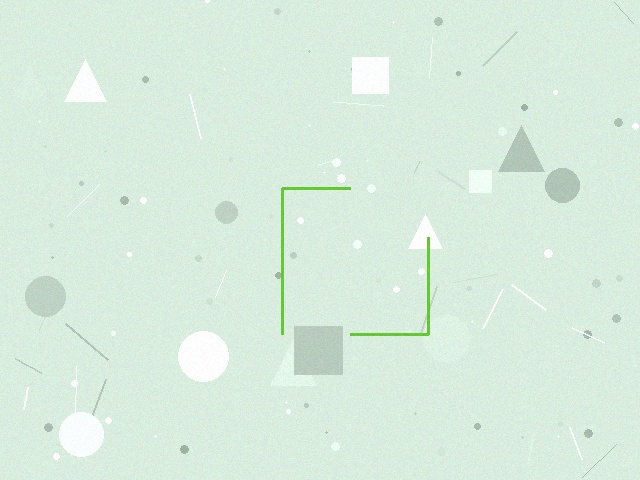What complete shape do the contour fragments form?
The contour fragments form a square.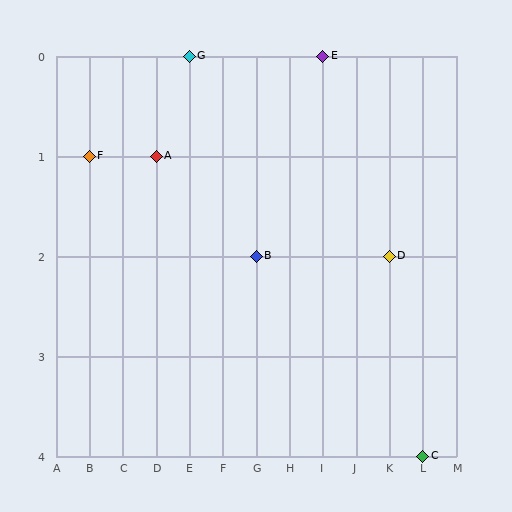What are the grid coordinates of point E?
Point E is at grid coordinates (I, 0).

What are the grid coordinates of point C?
Point C is at grid coordinates (L, 4).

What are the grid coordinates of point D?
Point D is at grid coordinates (K, 2).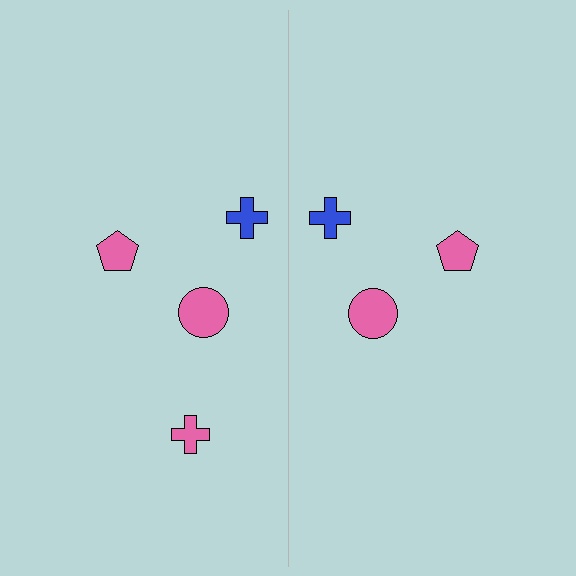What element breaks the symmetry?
A pink cross is missing from the right side.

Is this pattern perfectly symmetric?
No, the pattern is not perfectly symmetric. A pink cross is missing from the right side.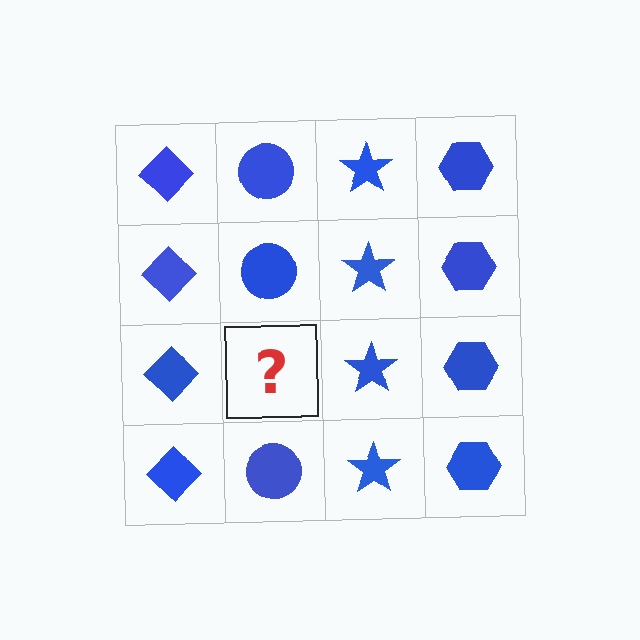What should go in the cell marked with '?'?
The missing cell should contain a blue circle.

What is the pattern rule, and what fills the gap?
The rule is that each column has a consistent shape. The gap should be filled with a blue circle.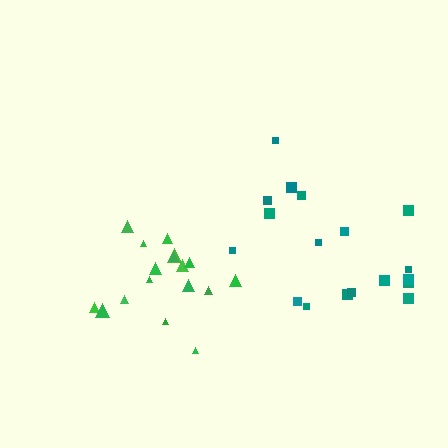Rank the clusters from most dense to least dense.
green, teal.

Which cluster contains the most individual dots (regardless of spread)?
Teal (18).